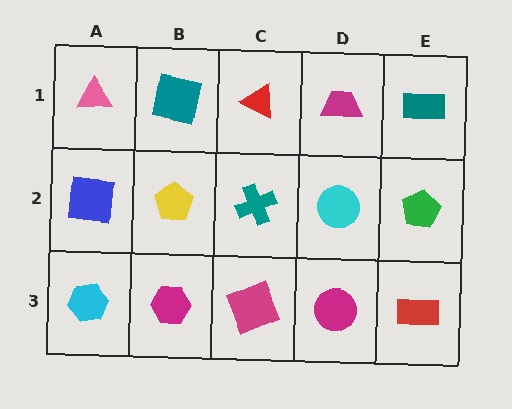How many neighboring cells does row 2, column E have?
3.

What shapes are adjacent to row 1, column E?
A green pentagon (row 2, column E), a magenta trapezoid (row 1, column D).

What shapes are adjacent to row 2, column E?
A teal rectangle (row 1, column E), a red rectangle (row 3, column E), a cyan circle (row 2, column D).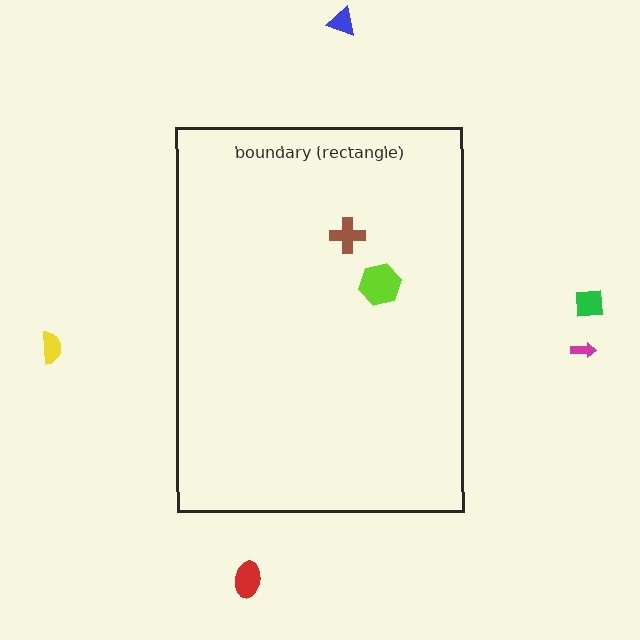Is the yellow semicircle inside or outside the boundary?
Outside.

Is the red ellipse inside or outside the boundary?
Outside.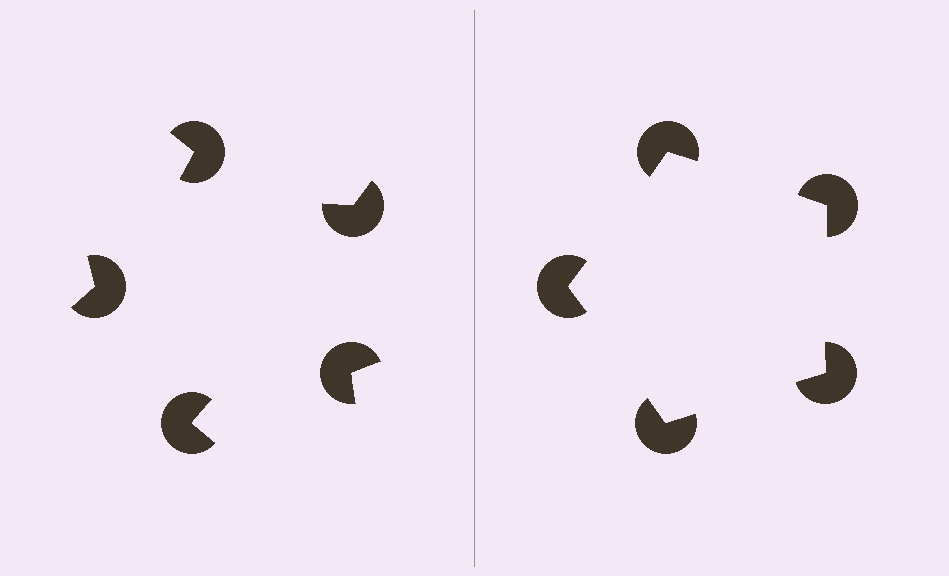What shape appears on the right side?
An illusory pentagon.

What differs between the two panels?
The pac-man discs are positioned identically on both sides; only the wedge orientations differ. On the right they align to a pentagon; on the left they are misaligned.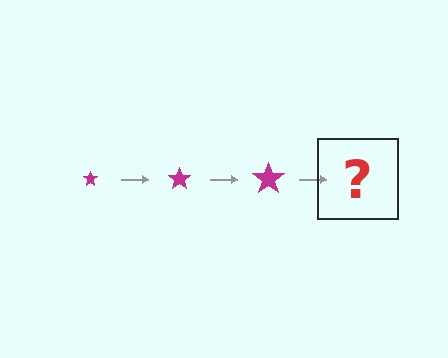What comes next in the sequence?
The next element should be a magenta star, larger than the previous one.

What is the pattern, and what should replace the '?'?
The pattern is that the star gets progressively larger each step. The '?' should be a magenta star, larger than the previous one.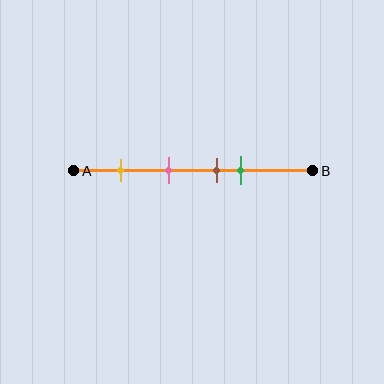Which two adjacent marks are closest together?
The brown and green marks are the closest adjacent pair.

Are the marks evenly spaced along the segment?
No, the marks are not evenly spaced.